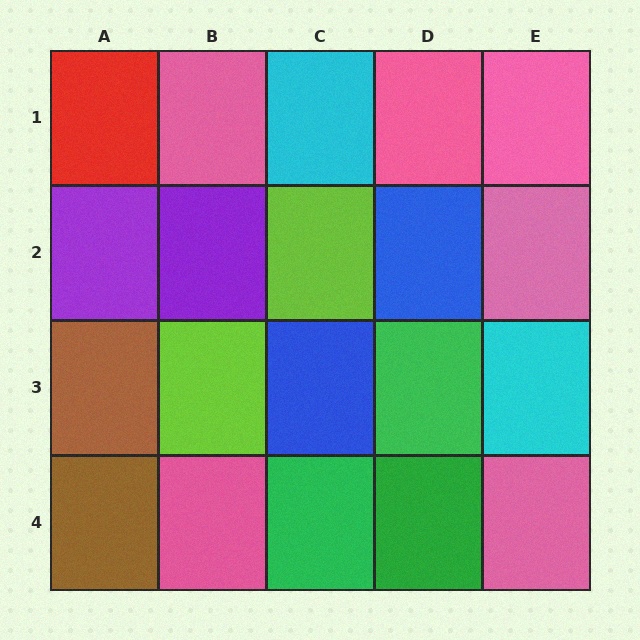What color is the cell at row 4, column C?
Green.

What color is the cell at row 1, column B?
Pink.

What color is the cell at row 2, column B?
Purple.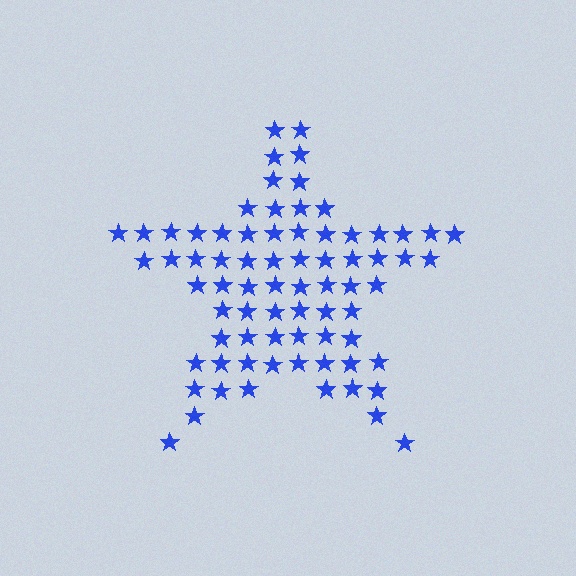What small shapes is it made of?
It is made of small stars.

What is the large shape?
The large shape is a star.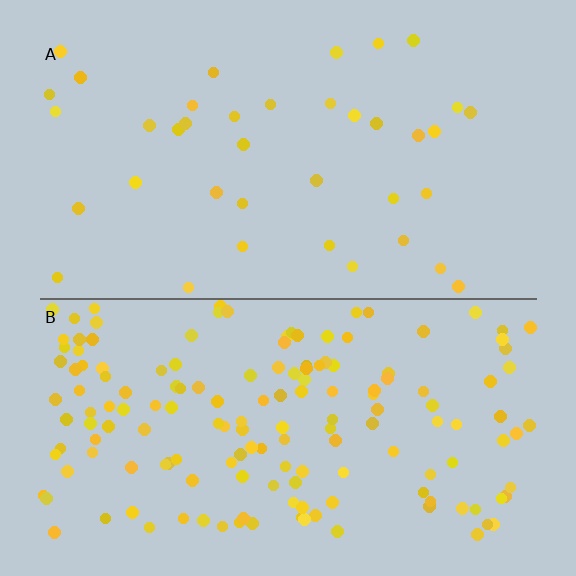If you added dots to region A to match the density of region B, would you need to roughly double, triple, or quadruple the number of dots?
Approximately quadruple.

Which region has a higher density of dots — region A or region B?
B (the bottom).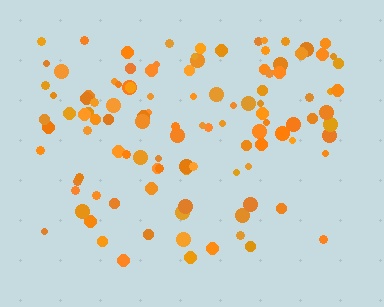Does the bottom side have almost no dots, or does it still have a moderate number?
Still a moderate number, just noticeably fewer than the top.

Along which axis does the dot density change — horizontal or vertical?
Vertical.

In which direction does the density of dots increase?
From bottom to top, with the top side densest.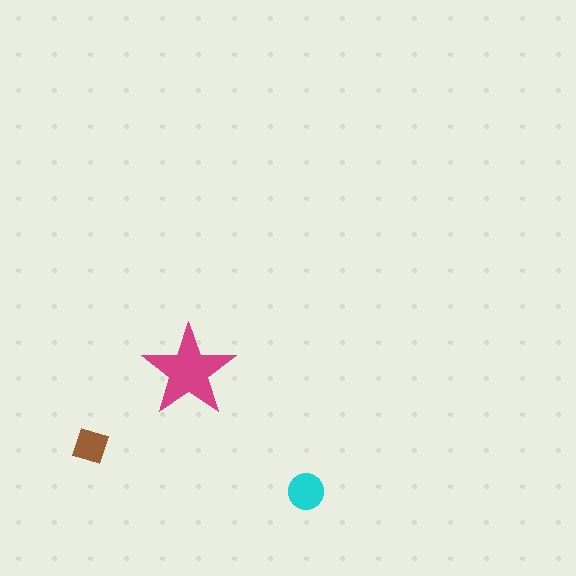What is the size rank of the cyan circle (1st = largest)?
2nd.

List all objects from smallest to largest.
The brown square, the cyan circle, the magenta star.